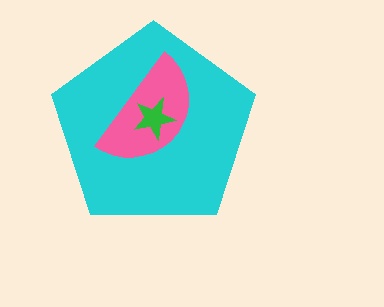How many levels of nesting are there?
3.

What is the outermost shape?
The cyan pentagon.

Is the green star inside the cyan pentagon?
Yes.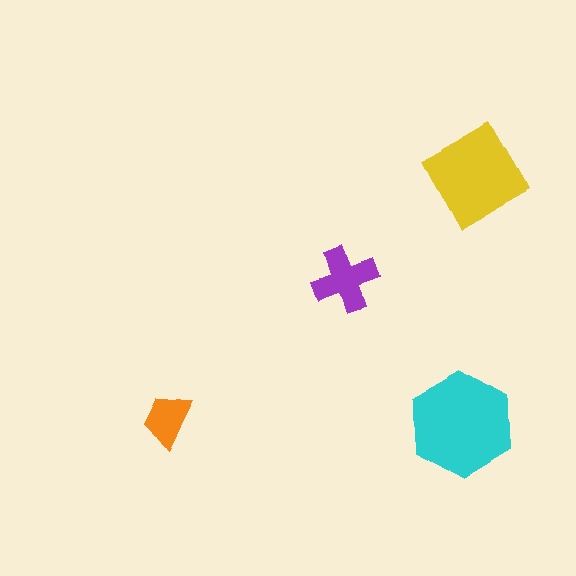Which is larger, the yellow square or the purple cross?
The yellow square.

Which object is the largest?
The cyan hexagon.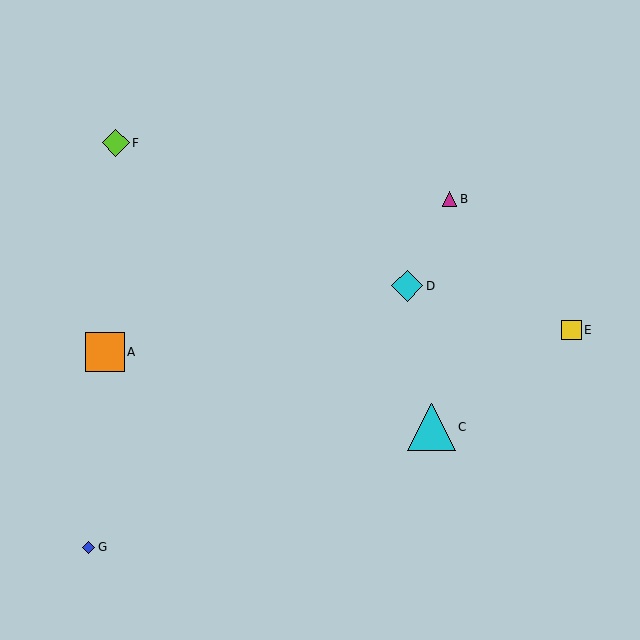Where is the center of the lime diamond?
The center of the lime diamond is at (116, 143).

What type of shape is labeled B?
Shape B is a magenta triangle.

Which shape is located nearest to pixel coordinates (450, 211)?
The magenta triangle (labeled B) at (449, 199) is nearest to that location.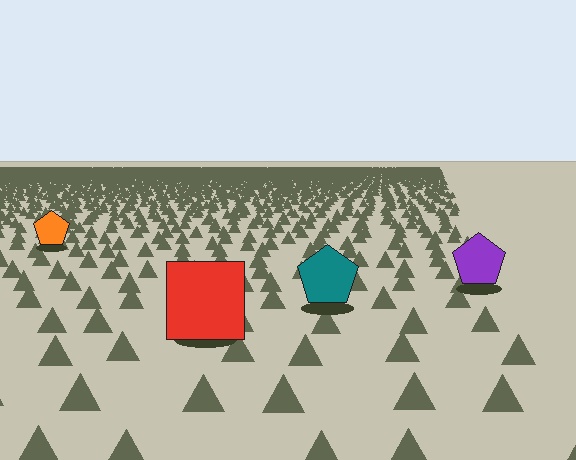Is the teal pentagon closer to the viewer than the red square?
No. The red square is closer — you can tell from the texture gradient: the ground texture is coarser near it.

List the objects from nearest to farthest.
From nearest to farthest: the red square, the teal pentagon, the purple pentagon, the orange pentagon.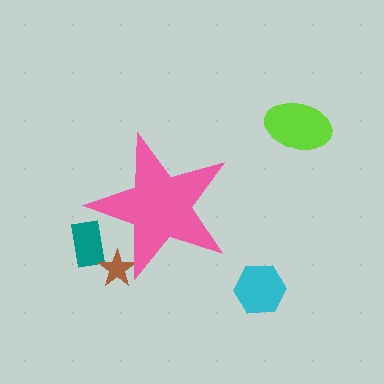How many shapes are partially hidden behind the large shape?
2 shapes are partially hidden.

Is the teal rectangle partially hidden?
Yes, the teal rectangle is partially hidden behind the pink star.